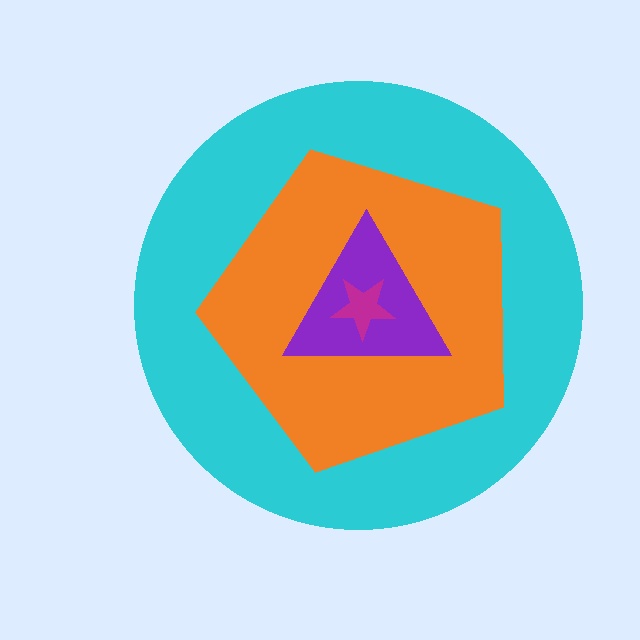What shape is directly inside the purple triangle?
The magenta star.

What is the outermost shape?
The cyan circle.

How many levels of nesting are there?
4.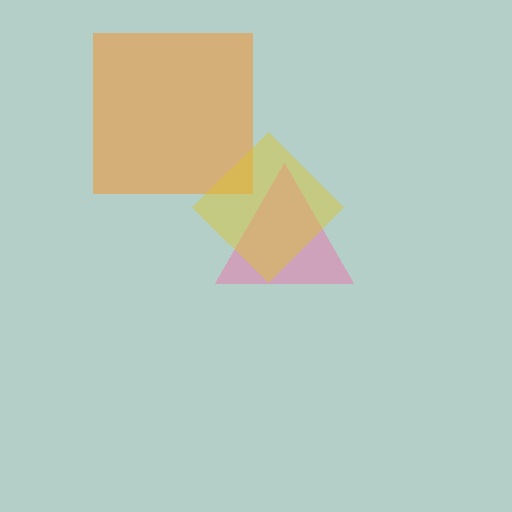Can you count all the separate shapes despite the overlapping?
Yes, there are 3 separate shapes.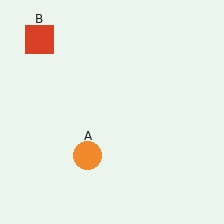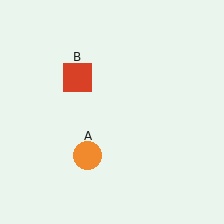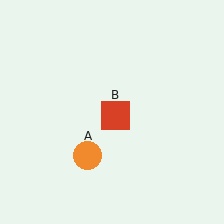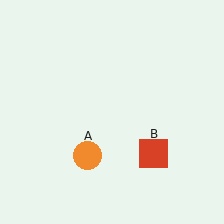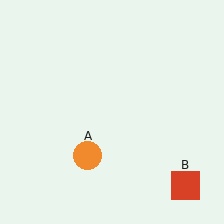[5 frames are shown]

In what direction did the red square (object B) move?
The red square (object B) moved down and to the right.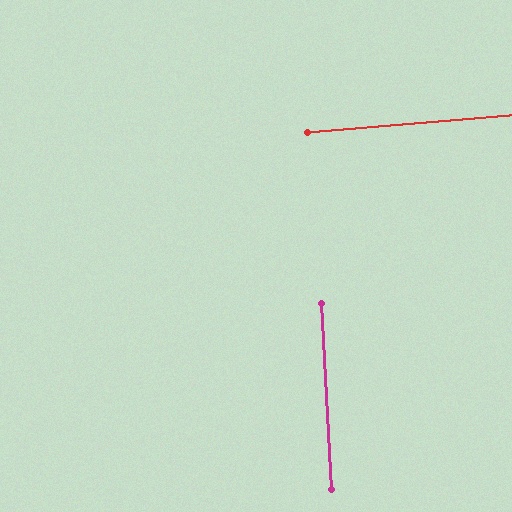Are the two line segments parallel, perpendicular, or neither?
Perpendicular — they meet at approximately 88°.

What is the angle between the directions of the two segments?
Approximately 88 degrees.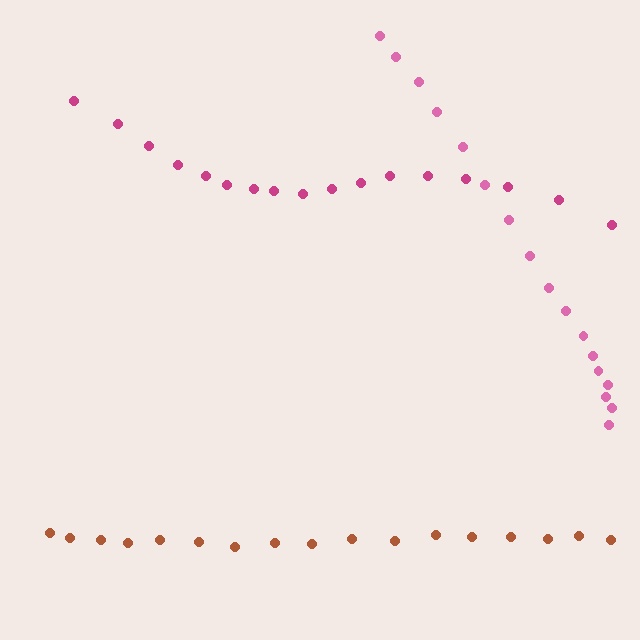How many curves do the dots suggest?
There are 3 distinct paths.